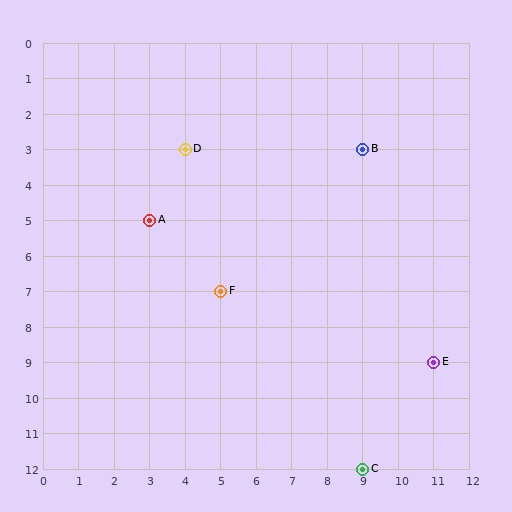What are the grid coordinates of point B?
Point B is at grid coordinates (9, 3).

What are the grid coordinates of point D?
Point D is at grid coordinates (4, 3).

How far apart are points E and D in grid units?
Points E and D are 7 columns and 6 rows apart (about 9.2 grid units diagonally).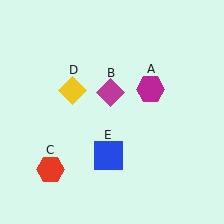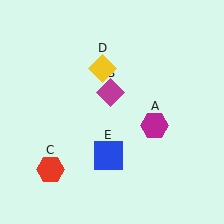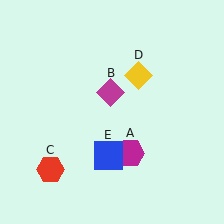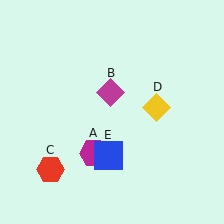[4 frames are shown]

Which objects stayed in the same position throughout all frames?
Magenta diamond (object B) and red hexagon (object C) and blue square (object E) remained stationary.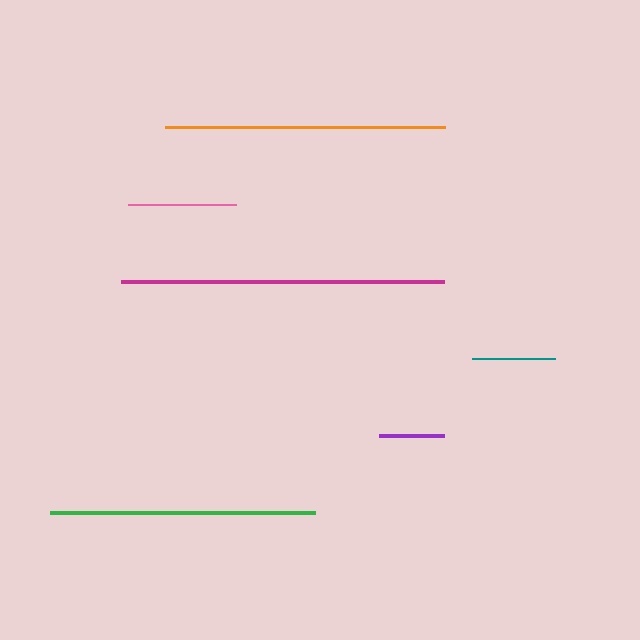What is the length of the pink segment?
The pink segment is approximately 109 pixels long.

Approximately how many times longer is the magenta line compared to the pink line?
The magenta line is approximately 3.0 times the length of the pink line.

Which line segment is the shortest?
The purple line is the shortest at approximately 65 pixels.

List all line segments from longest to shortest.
From longest to shortest: magenta, orange, green, pink, teal, purple.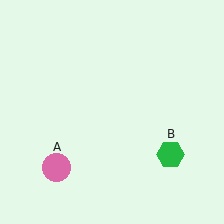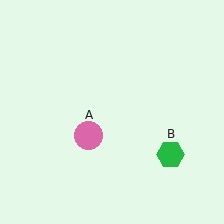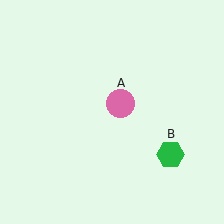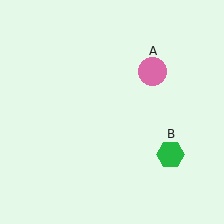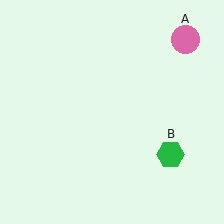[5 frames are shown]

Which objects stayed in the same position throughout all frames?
Green hexagon (object B) remained stationary.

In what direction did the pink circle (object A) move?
The pink circle (object A) moved up and to the right.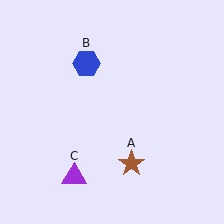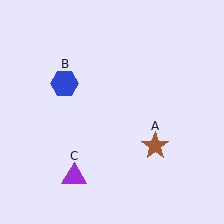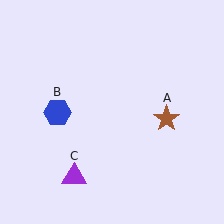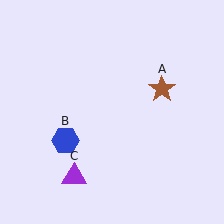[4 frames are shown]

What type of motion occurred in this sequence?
The brown star (object A), blue hexagon (object B) rotated counterclockwise around the center of the scene.